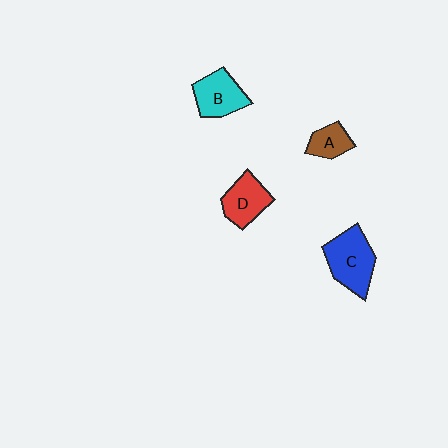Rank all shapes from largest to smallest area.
From largest to smallest: C (blue), B (cyan), D (red), A (brown).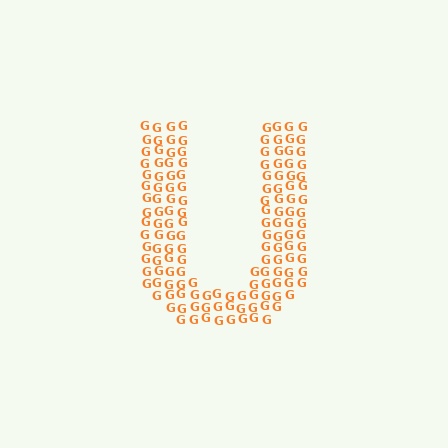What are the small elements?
The small elements are letter G's.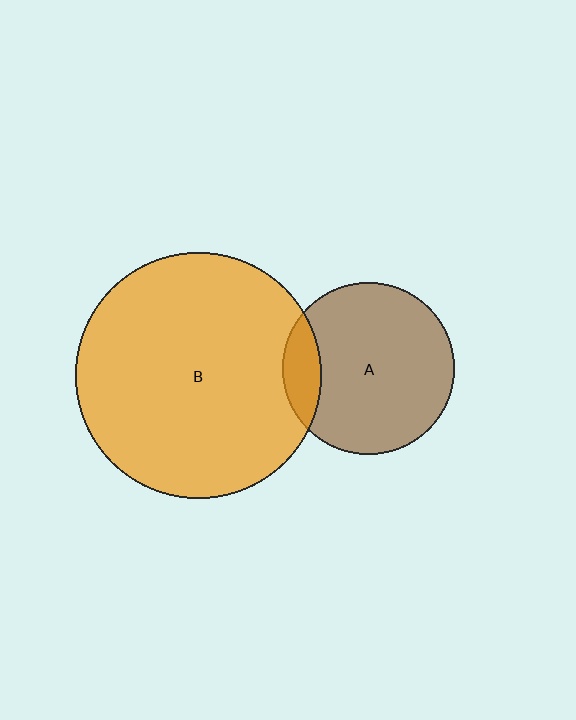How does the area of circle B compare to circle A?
Approximately 2.1 times.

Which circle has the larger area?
Circle B (orange).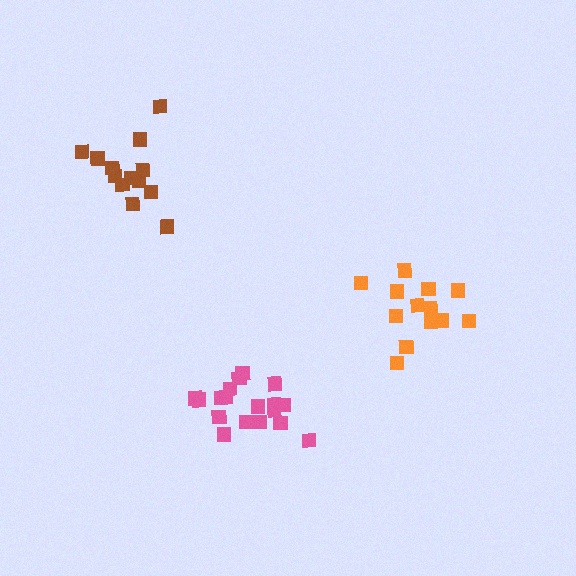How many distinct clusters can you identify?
There are 3 distinct clusters.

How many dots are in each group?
Group 1: 18 dots, Group 2: 13 dots, Group 3: 13 dots (44 total).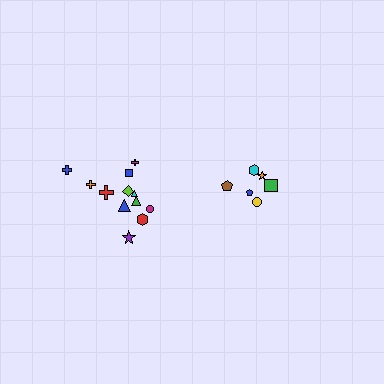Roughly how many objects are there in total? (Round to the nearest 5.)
Roughly 20 objects in total.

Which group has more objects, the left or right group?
The left group.